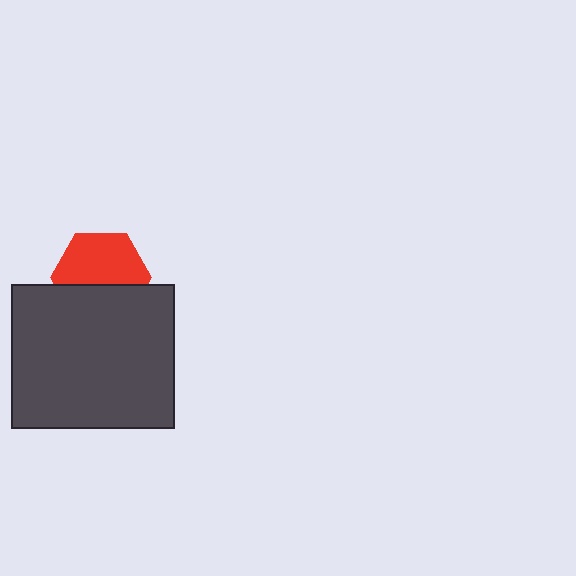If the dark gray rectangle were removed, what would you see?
You would see the complete red hexagon.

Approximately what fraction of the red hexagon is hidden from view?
Roughly 41% of the red hexagon is hidden behind the dark gray rectangle.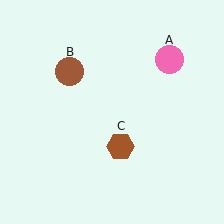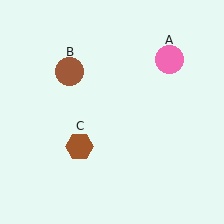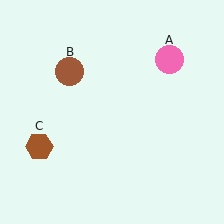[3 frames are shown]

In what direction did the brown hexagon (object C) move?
The brown hexagon (object C) moved left.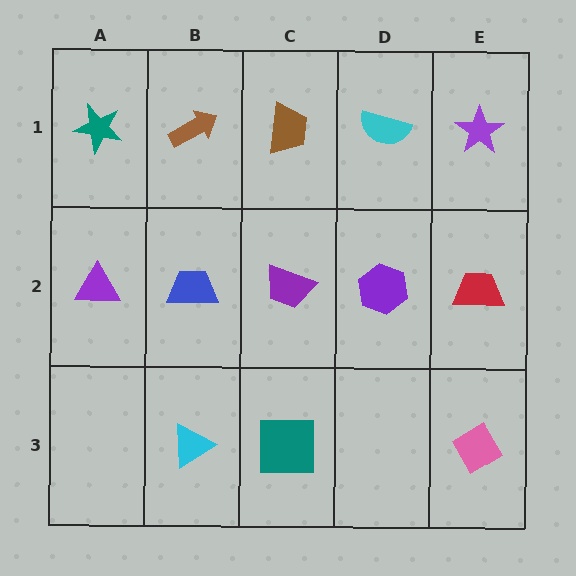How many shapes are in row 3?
3 shapes.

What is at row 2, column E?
A red trapezoid.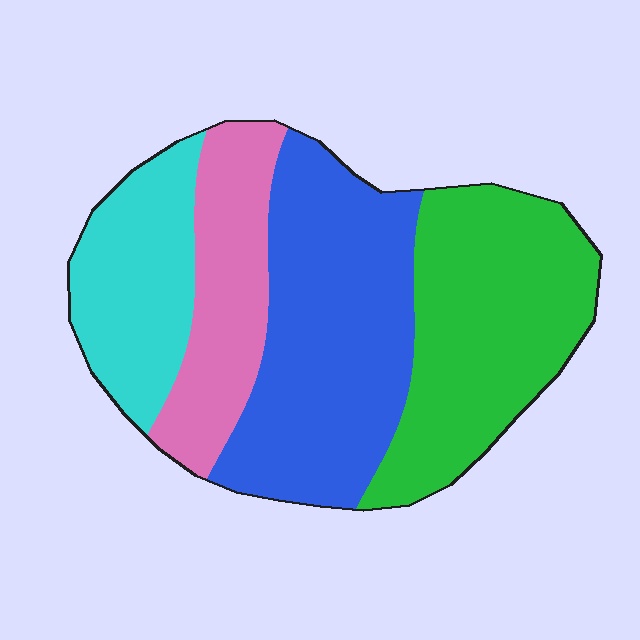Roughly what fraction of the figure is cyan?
Cyan covers 18% of the figure.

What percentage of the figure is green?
Green takes up between a sixth and a third of the figure.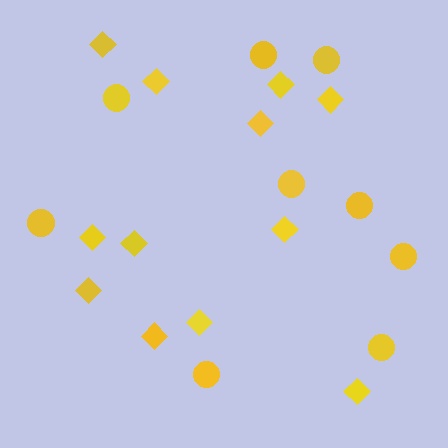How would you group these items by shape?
There are 2 groups: one group of circles (9) and one group of diamonds (12).